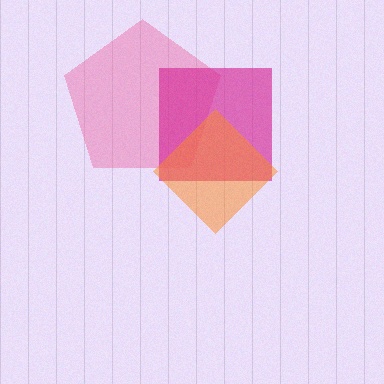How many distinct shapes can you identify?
There are 3 distinct shapes: a pink pentagon, a magenta square, an orange diamond.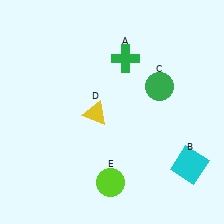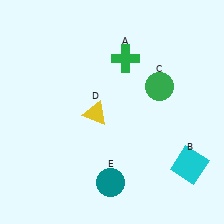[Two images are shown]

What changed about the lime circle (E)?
In Image 1, E is lime. In Image 2, it changed to teal.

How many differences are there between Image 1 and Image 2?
There is 1 difference between the two images.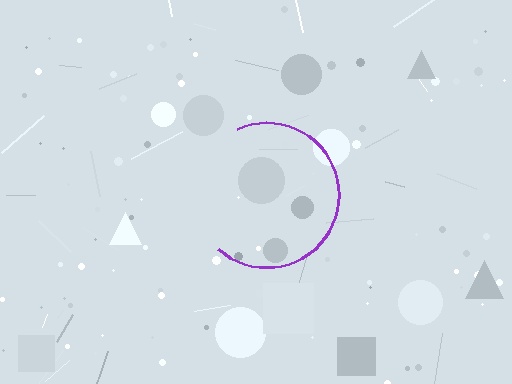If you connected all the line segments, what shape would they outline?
They would outline a circle.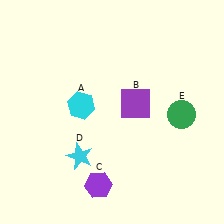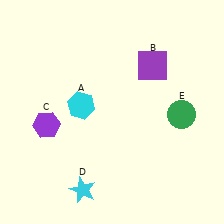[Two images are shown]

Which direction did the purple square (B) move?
The purple square (B) moved up.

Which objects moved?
The objects that moved are: the purple square (B), the purple hexagon (C), the cyan star (D).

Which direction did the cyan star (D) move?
The cyan star (D) moved down.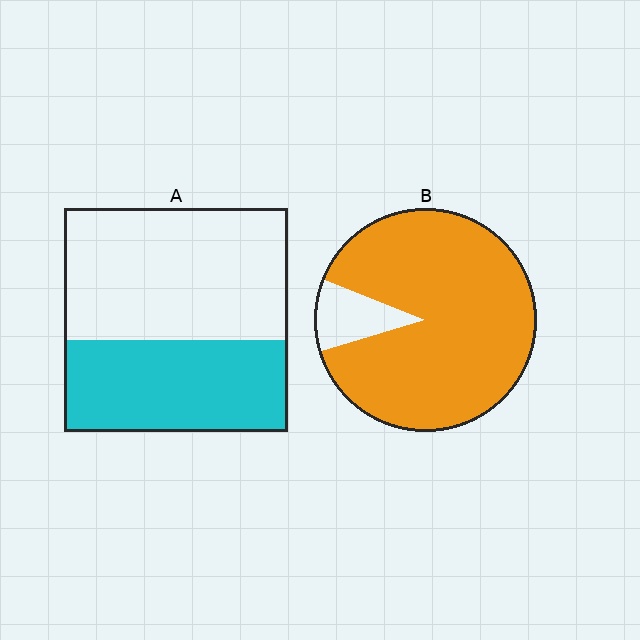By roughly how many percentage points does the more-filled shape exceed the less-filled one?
By roughly 50 percentage points (B over A).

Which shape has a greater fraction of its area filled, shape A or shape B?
Shape B.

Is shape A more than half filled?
No.